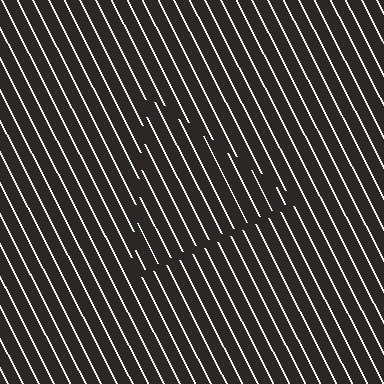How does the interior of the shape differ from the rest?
The interior of the shape contains the same grating, shifted by half a period — the contour is defined by the phase discontinuity where line-ends from the inner and outer gratings abut.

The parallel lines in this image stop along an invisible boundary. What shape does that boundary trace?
An illusory triangle. The interior of the shape contains the same grating, shifted by half a period — the contour is defined by the phase discontinuity where line-ends from the inner and outer gratings abut.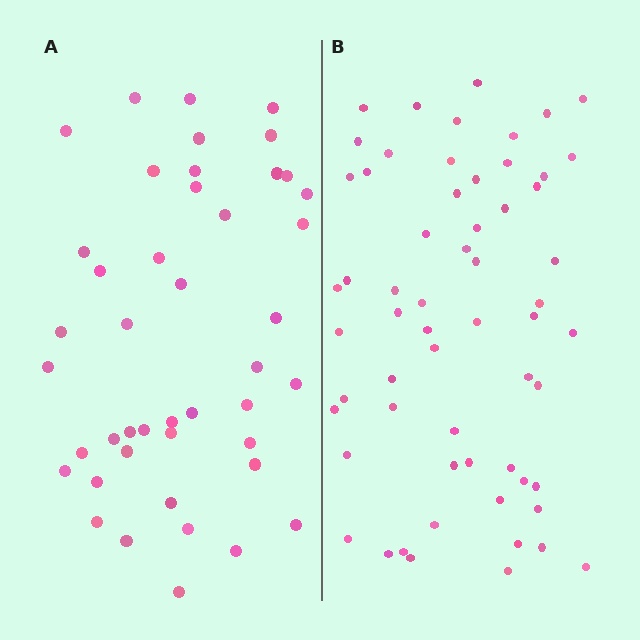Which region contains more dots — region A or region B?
Region B (the right region) has more dots.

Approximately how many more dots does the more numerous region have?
Region B has approximately 15 more dots than region A.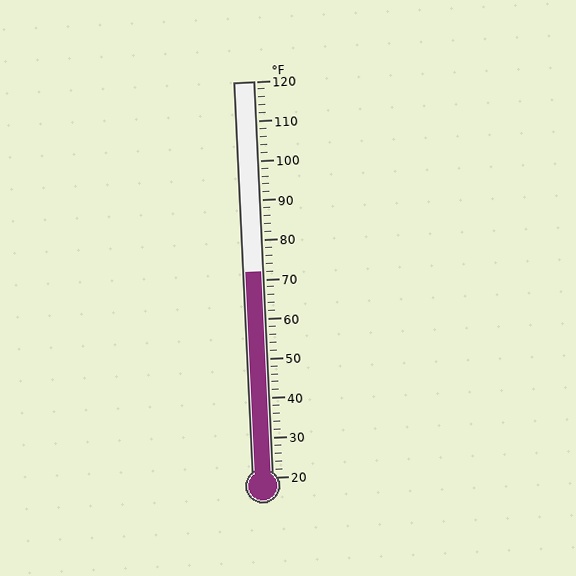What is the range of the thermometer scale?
The thermometer scale ranges from 20°F to 120°F.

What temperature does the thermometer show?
The thermometer shows approximately 72°F.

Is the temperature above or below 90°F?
The temperature is below 90°F.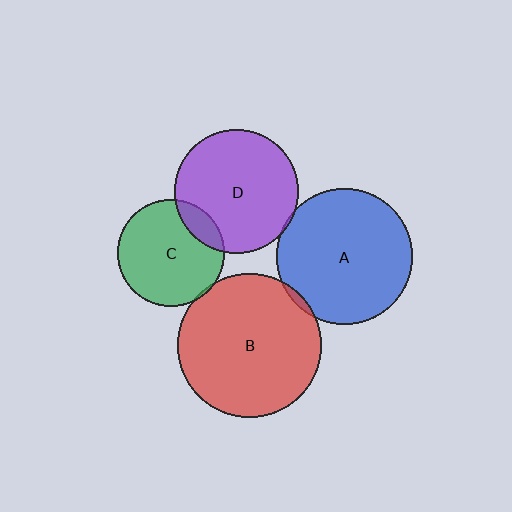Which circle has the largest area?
Circle B (red).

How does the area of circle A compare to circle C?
Approximately 1.6 times.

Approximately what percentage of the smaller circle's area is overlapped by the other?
Approximately 5%.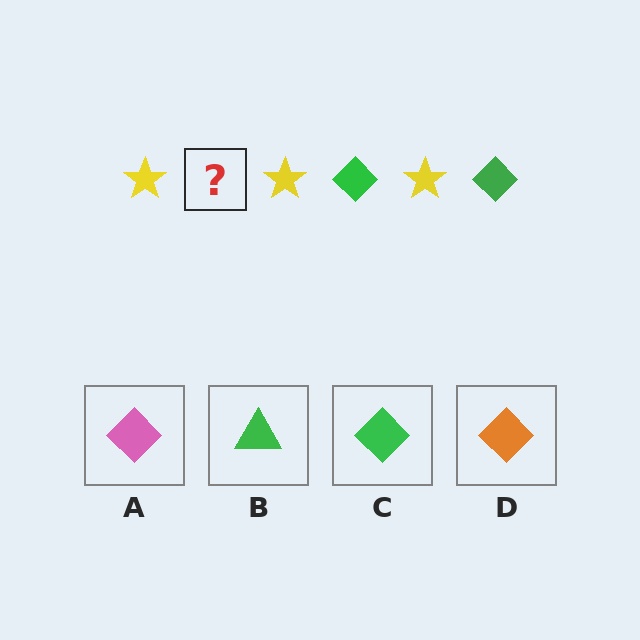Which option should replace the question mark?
Option C.